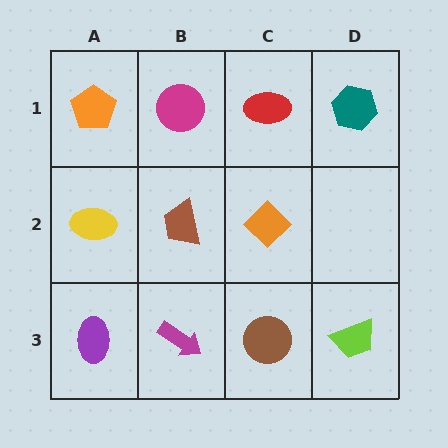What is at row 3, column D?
A lime trapezoid.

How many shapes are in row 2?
3 shapes.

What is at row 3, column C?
A brown circle.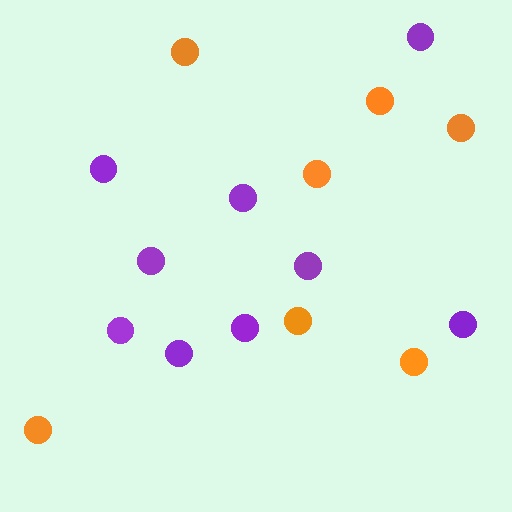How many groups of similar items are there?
There are 2 groups: one group of purple circles (9) and one group of orange circles (7).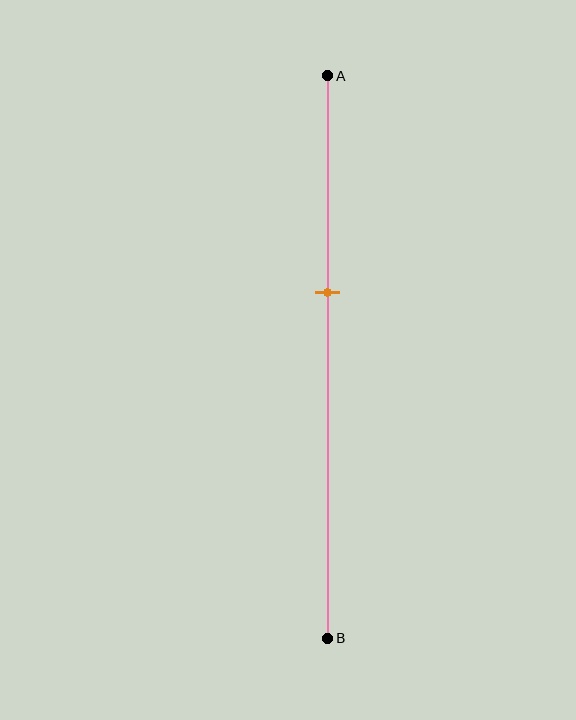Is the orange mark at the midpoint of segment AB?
No, the mark is at about 40% from A, not at the 50% midpoint.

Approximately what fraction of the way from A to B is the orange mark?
The orange mark is approximately 40% of the way from A to B.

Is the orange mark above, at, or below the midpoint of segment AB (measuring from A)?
The orange mark is above the midpoint of segment AB.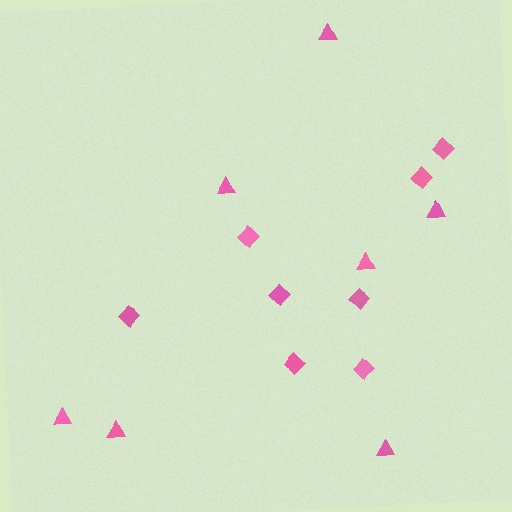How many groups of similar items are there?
There are 2 groups: one group of triangles (7) and one group of diamonds (8).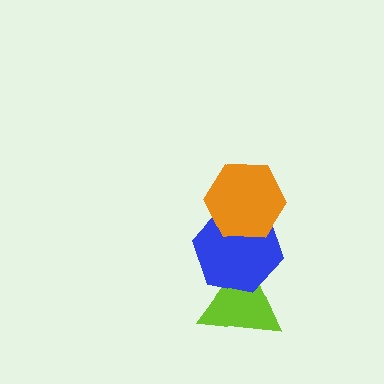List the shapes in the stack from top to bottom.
From top to bottom: the orange hexagon, the blue hexagon, the lime triangle.